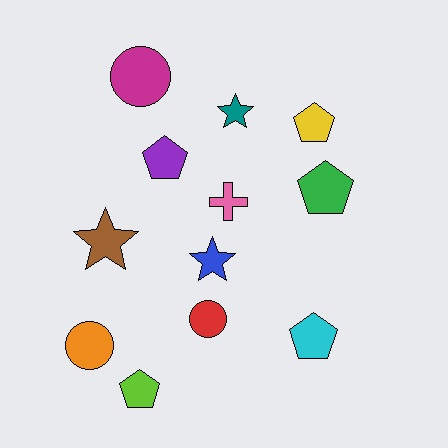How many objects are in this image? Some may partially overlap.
There are 12 objects.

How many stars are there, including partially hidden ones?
There are 3 stars.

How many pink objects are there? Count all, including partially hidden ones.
There is 1 pink object.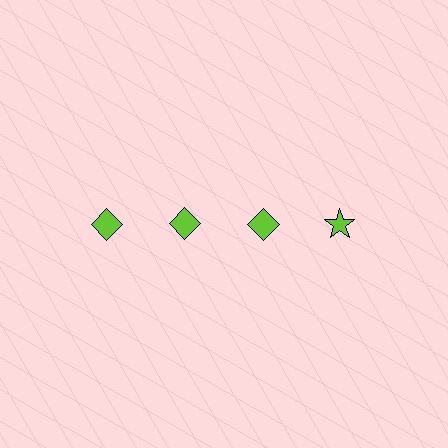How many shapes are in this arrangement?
There are 4 shapes arranged in a grid pattern.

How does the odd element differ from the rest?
It has a different shape: star instead of diamond.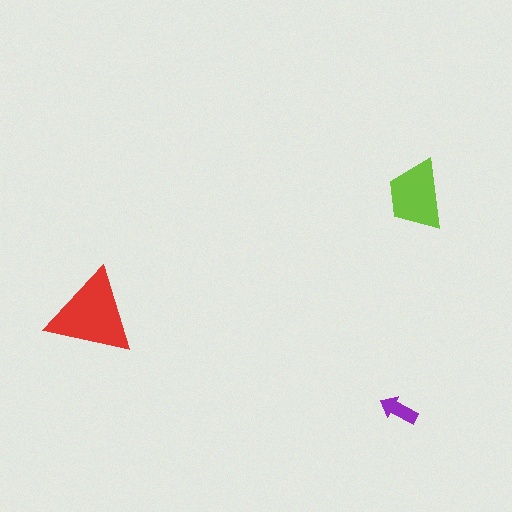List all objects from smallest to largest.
The purple arrow, the lime trapezoid, the red triangle.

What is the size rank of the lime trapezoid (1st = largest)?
2nd.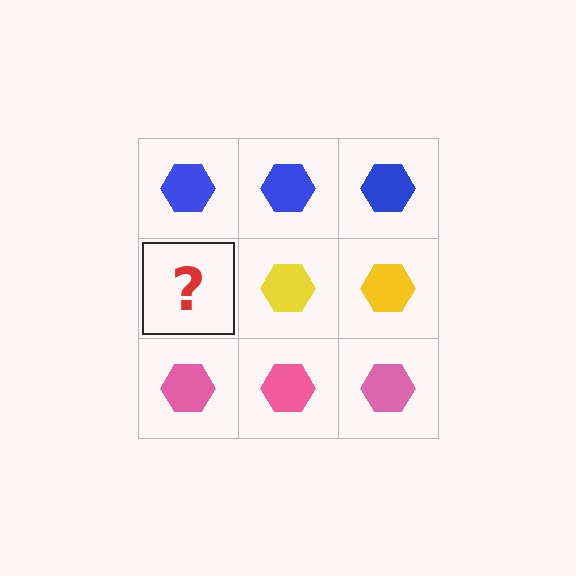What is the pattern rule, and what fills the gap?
The rule is that each row has a consistent color. The gap should be filled with a yellow hexagon.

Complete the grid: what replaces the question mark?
The question mark should be replaced with a yellow hexagon.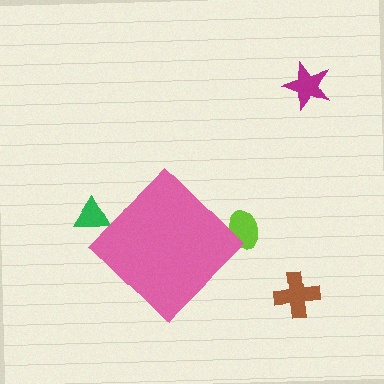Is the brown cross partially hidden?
No, the brown cross is fully visible.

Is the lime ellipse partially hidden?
Yes, the lime ellipse is partially hidden behind the pink diamond.